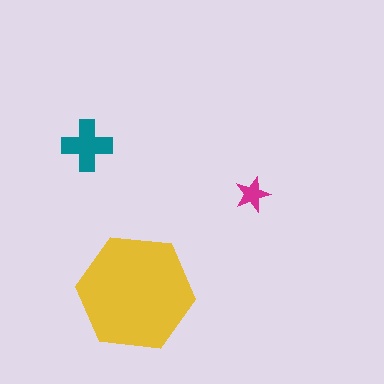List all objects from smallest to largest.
The magenta star, the teal cross, the yellow hexagon.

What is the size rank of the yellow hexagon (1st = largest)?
1st.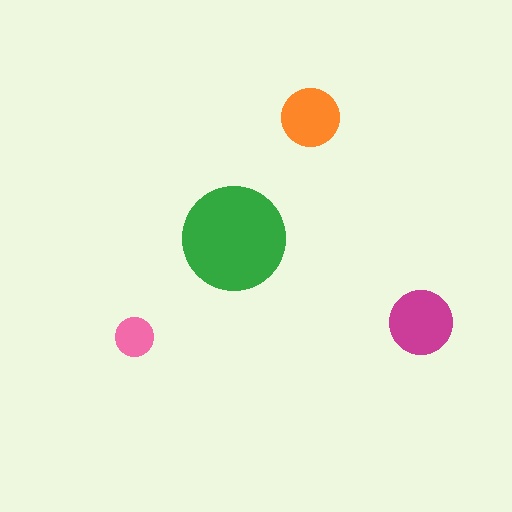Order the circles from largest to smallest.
the green one, the magenta one, the orange one, the pink one.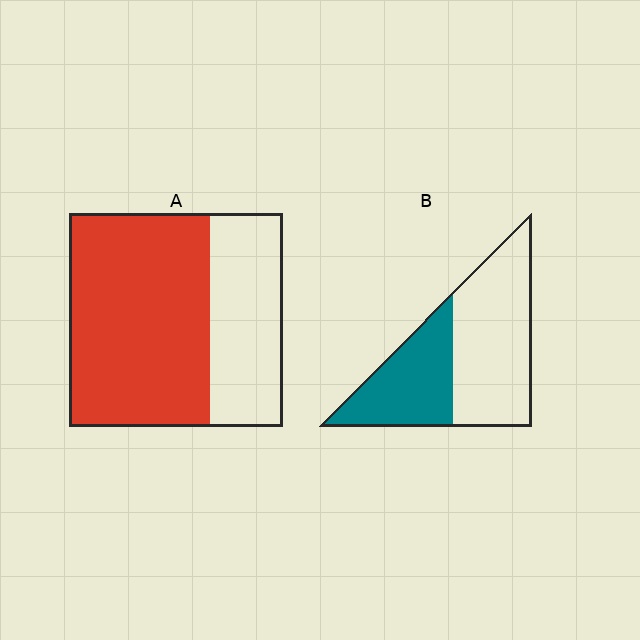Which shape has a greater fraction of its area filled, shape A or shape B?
Shape A.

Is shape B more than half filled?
No.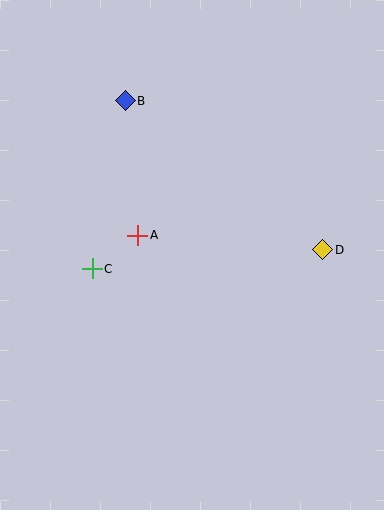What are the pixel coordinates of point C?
Point C is at (92, 269).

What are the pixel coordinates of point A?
Point A is at (138, 235).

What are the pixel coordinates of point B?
Point B is at (125, 101).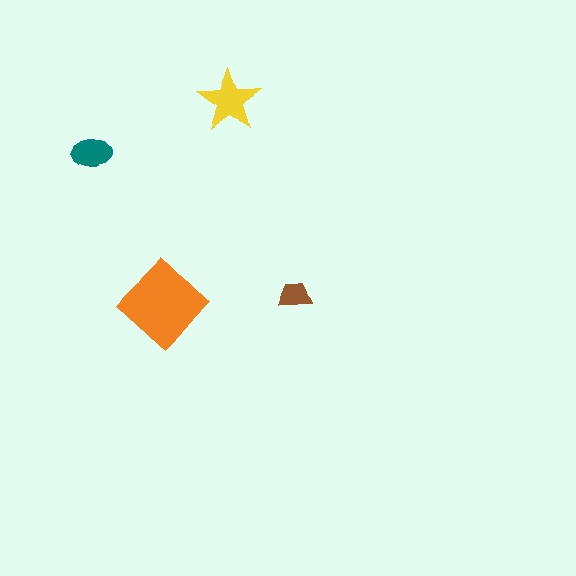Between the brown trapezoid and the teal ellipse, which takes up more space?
The teal ellipse.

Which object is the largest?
The orange diamond.